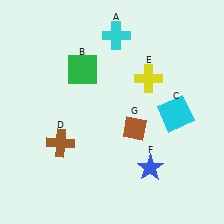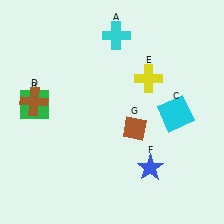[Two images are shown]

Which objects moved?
The objects that moved are: the green square (B), the brown cross (D).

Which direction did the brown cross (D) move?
The brown cross (D) moved up.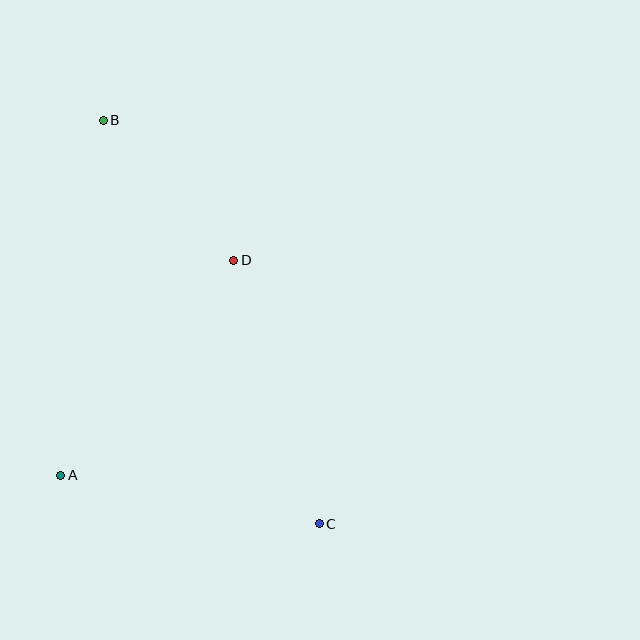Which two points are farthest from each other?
Points B and C are farthest from each other.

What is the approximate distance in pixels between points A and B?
The distance between A and B is approximately 358 pixels.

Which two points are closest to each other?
Points B and D are closest to each other.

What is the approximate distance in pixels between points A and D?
The distance between A and D is approximately 276 pixels.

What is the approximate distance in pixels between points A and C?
The distance between A and C is approximately 263 pixels.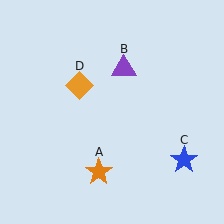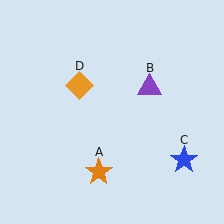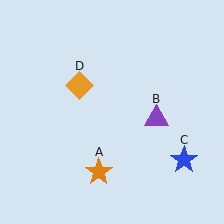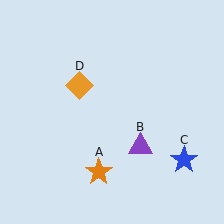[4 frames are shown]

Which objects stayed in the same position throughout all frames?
Orange star (object A) and blue star (object C) and orange diamond (object D) remained stationary.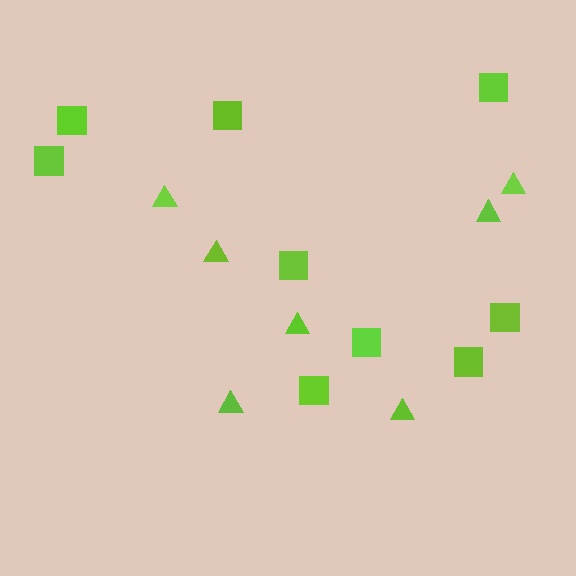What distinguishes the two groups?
There are 2 groups: one group of squares (9) and one group of triangles (7).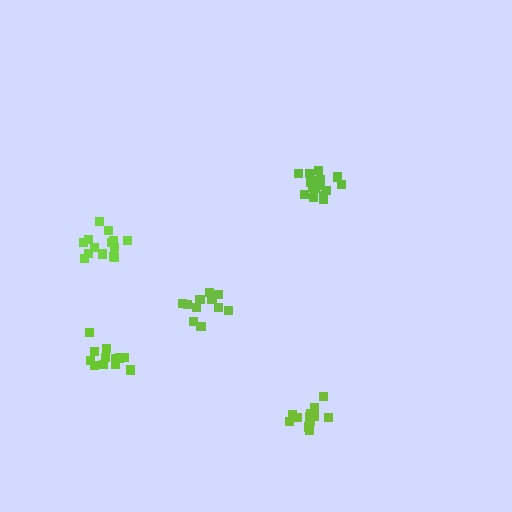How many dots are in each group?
Group 1: 12 dots, Group 2: 17 dots, Group 3: 15 dots, Group 4: 12 dots, Group 5: 15 dots (71 total).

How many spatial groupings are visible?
There are 5 spatial groupings.